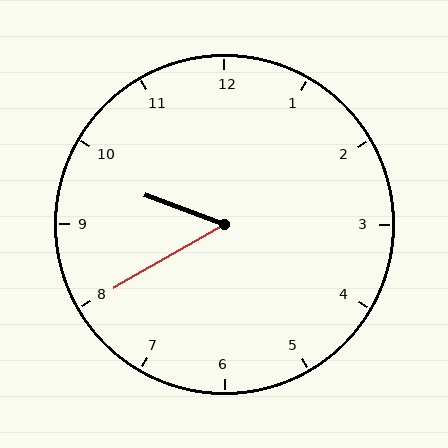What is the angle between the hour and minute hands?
Approximately 50 degrees.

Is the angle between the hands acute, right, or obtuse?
It is acute.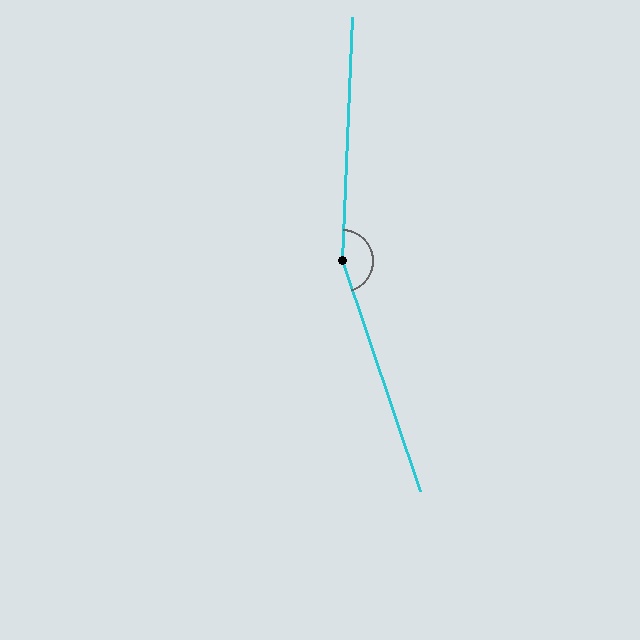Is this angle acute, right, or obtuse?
It is obtuse.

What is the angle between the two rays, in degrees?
Approximately 159 degrees.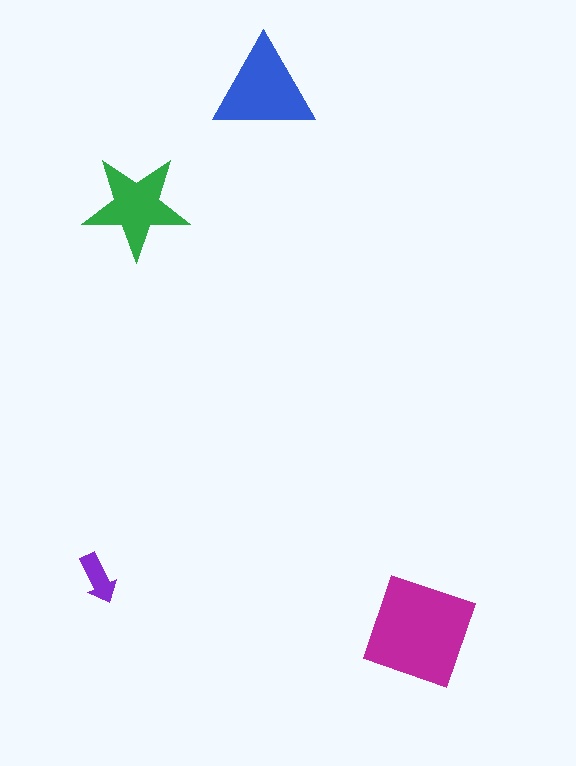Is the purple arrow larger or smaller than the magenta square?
Smaller.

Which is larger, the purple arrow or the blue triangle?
The blue triangle.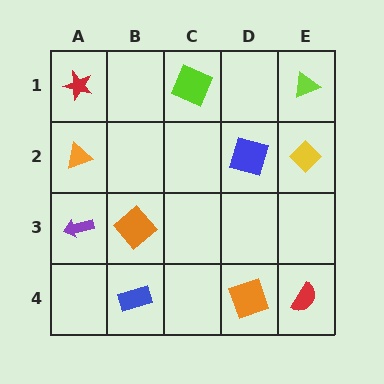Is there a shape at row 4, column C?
No, that cell is empty.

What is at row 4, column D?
An orange square.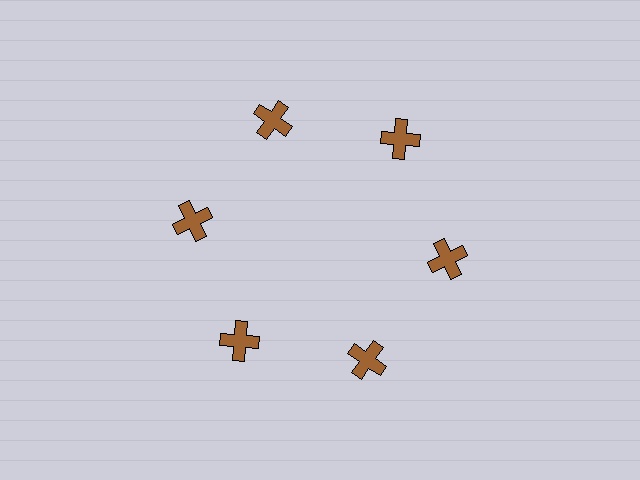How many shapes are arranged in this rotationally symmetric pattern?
There are 6 shapes, arranged in 6 groups of 1.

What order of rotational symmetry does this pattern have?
This pattern has 6-fold rotational symmetry.